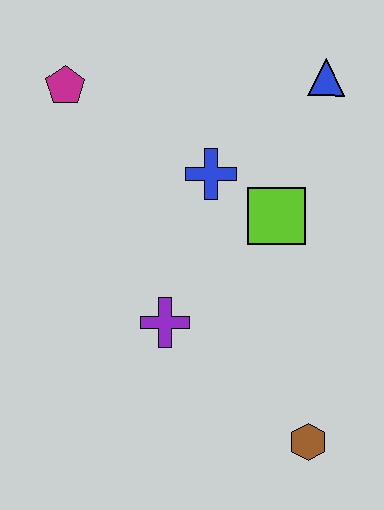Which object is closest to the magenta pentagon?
The blue cross is closest to the magenta pentagon.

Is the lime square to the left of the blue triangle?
Yes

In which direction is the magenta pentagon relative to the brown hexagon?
The magenta pentagon is above the brown hexagon.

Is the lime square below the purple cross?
No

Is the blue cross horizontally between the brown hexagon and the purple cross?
Yes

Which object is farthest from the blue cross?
The brown hexagon is farthest from the blue cross.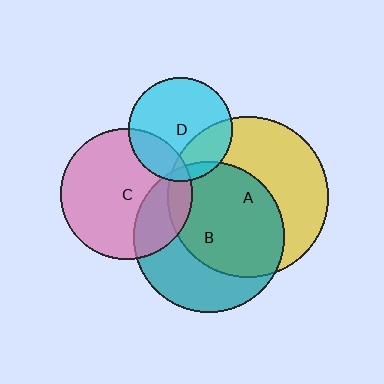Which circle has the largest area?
Circle A (yellow).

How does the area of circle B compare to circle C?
Approximately 1.3 times.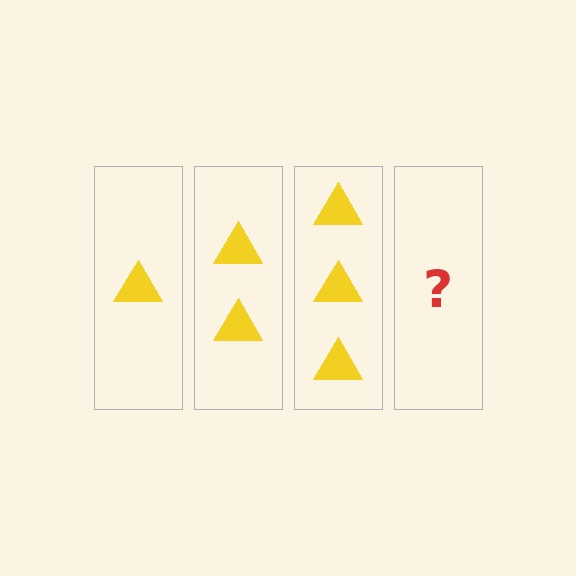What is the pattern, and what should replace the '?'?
The pattern is that each step adds one more triangle. The '?' should be 4 triangles.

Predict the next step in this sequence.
The next step is 4 triangles.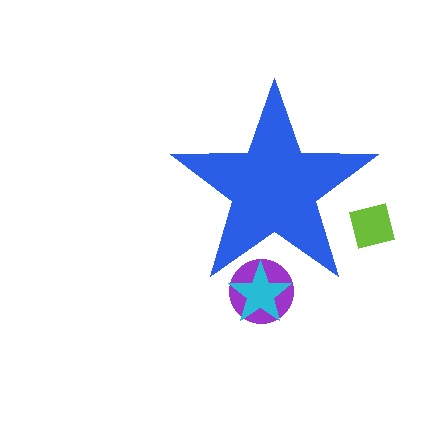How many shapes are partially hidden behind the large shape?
3 shapes are partially hidden.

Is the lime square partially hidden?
Yes, the lime square is partially hidden behind the blue star.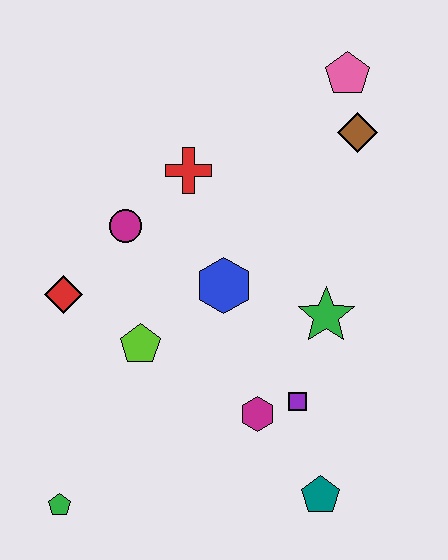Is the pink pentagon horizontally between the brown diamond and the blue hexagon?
Yes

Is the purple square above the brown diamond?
No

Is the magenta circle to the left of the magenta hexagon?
Yes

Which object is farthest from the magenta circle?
The teal pentagon is farthest from the magenta circle.